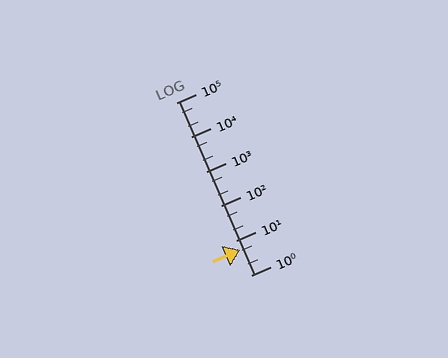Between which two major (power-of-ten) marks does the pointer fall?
The pointer is between 1 and 10.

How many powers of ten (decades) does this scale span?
The scale spans 5 decades, from 1 to 100000.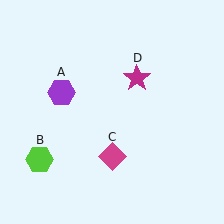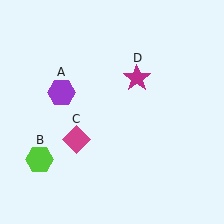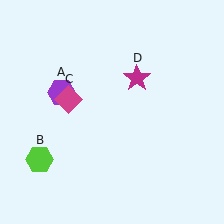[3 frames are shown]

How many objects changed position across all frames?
1 object changed position: magenta diamond (object C).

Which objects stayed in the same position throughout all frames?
Purple hexagon (object A) and lime hexagon (object B) and magenta star (object D) remained stationary.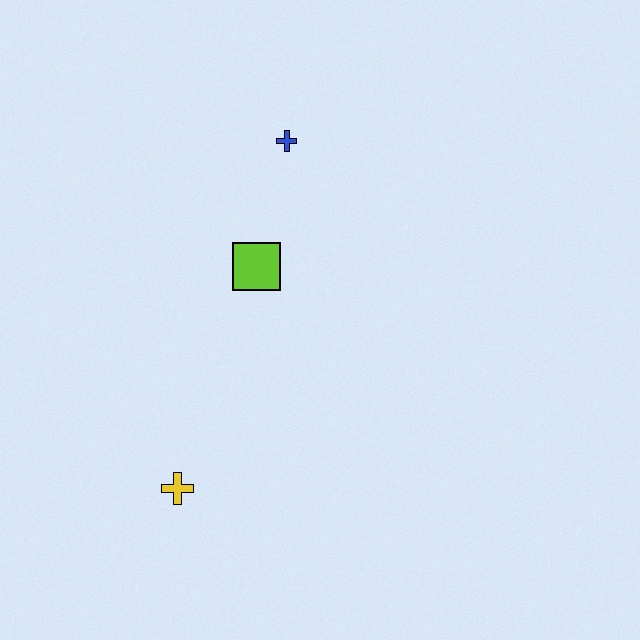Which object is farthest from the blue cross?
The yellow cross is farthest from the blue cross.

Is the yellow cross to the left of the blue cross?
Yes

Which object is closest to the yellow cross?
The lime square is closest to the yellow cross.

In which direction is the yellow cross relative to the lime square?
The yellow cross is below the lime square.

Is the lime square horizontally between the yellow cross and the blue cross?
Yes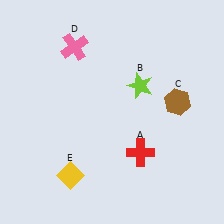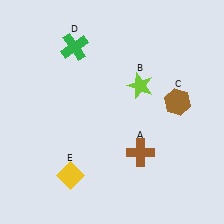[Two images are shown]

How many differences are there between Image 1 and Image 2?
There are 2 differences between the two images.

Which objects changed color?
A changed from red to brown. D changed from pink to green.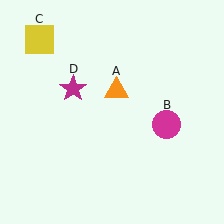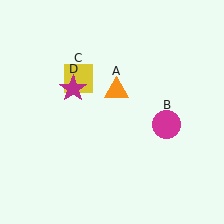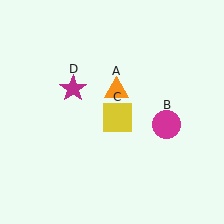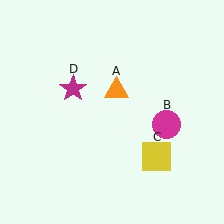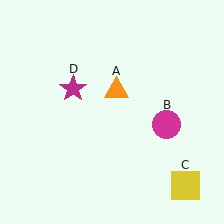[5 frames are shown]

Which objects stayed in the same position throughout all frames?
Orange triangle (object A) and magenta circle (object B) and magenta star (object D) remained stationary.